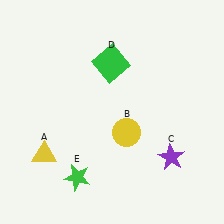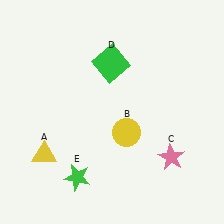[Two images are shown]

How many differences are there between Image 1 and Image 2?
There is 1 difference between the two images.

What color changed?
The star (C) changed from purple in Image 1 to pink in Image 2.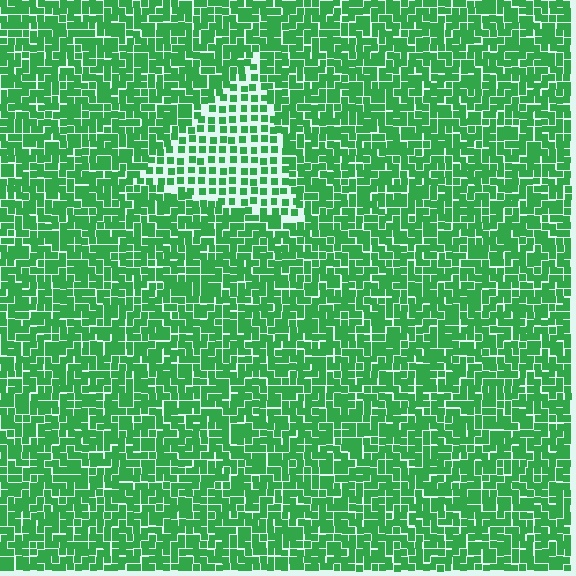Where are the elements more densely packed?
The elements are more densely packed outside the triangle boundary.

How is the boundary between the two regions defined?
The boundary is defined by a change in element density (approximately 1.9x ratio). All elements are the same color, size, and shape.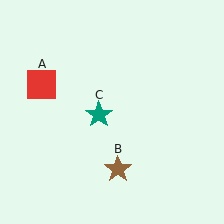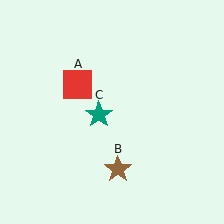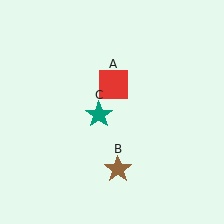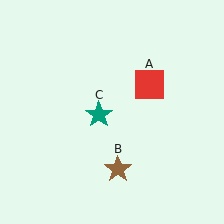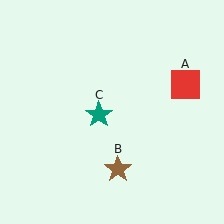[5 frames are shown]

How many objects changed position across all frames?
1 object changed position: red square (object A).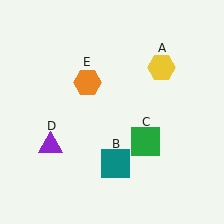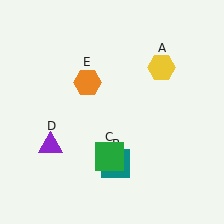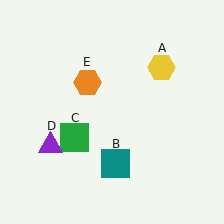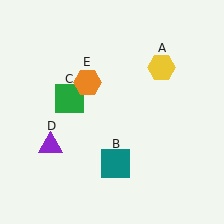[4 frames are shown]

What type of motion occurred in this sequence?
The green square (object C) rotated clockwise around the center of the scene.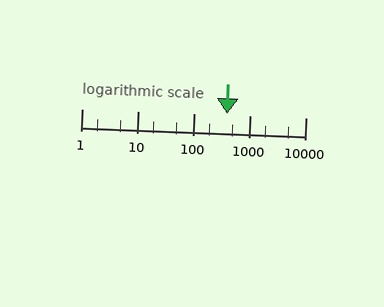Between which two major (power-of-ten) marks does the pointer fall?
The pointer is between 100 and 1000.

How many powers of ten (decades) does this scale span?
The scale spans 4 decades, from 1 to 10000.